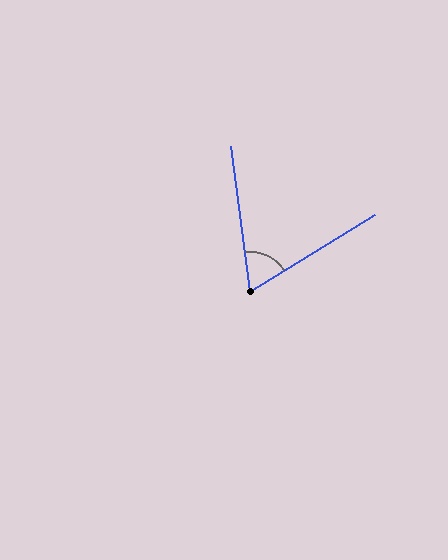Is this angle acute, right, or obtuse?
It is acute.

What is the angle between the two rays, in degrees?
Approximately 66 degrees.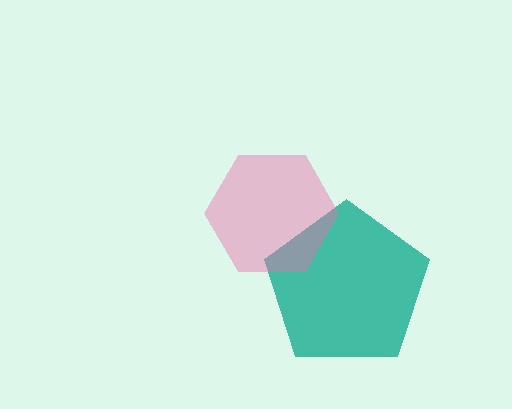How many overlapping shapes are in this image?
There are 2 overlapping shapes in the image.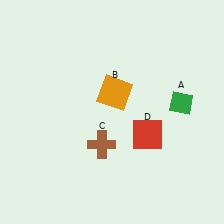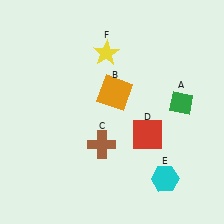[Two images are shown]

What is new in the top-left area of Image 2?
A yellow star (F) was added in the top-left area of Image 2.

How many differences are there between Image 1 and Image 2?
There are 2 differences between the two images.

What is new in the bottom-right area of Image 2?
A cyan hexagon (E) was added in the bottom-right area of Image 2.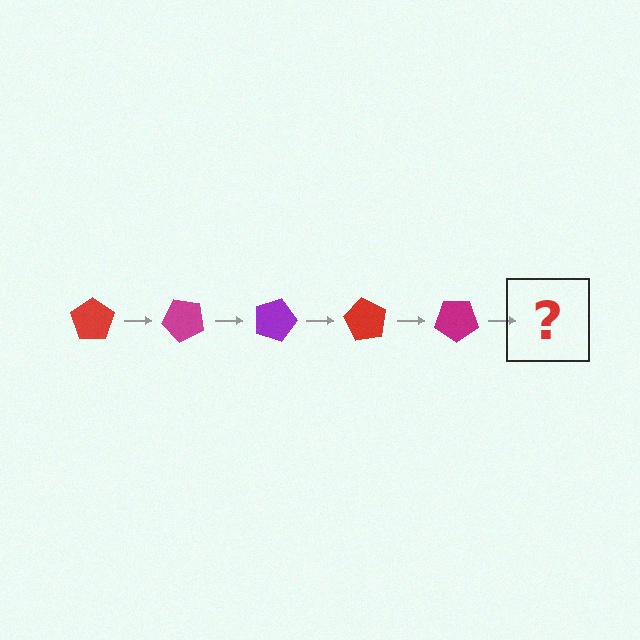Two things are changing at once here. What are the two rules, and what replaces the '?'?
The two rules are that it rotates 45 degrees each step and the color cycles through red, magenta, and purple. The '?' should be a purple pentagon, rotated 225 degrees from the start.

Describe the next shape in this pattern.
It should be a purple pentagon, rotated 225 degrees from the start.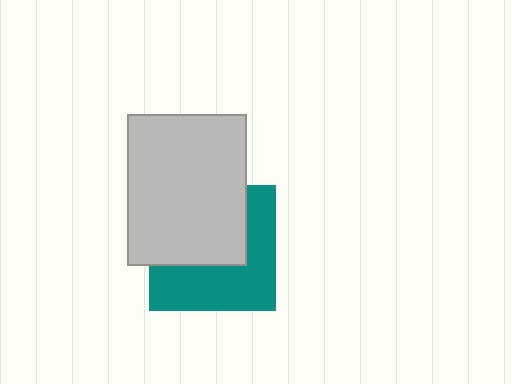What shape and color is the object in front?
The object in front is a light gray rectangle.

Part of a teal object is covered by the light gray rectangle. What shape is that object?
It is a square.